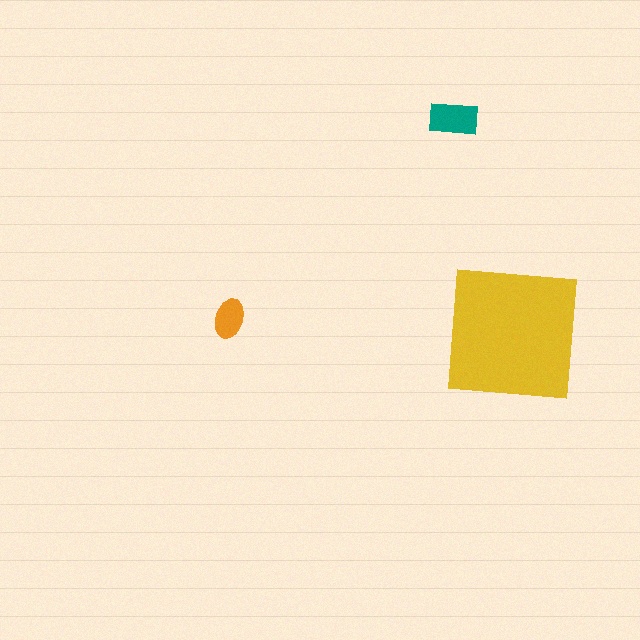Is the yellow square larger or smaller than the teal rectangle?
Larger.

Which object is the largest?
The yellow square.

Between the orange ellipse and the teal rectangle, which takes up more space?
The teal rectangle.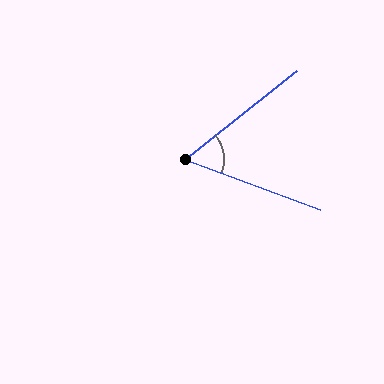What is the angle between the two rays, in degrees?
Approximately 59 degrees.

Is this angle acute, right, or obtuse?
It is acute.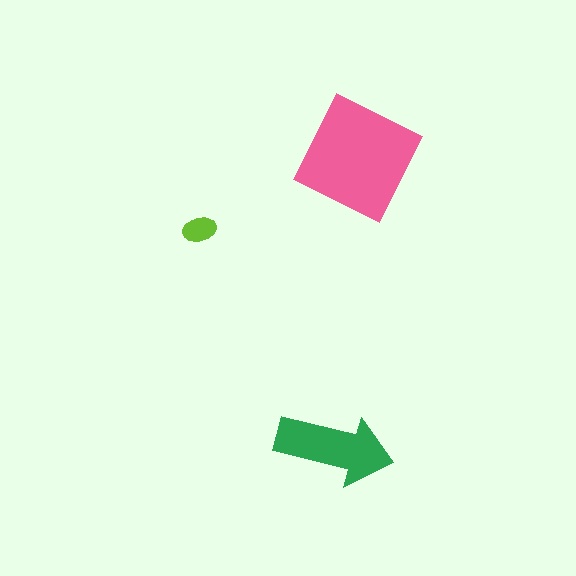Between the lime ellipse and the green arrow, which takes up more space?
The green arrow.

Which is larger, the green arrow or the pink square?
The pink square.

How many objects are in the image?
There are 3 objects in the image.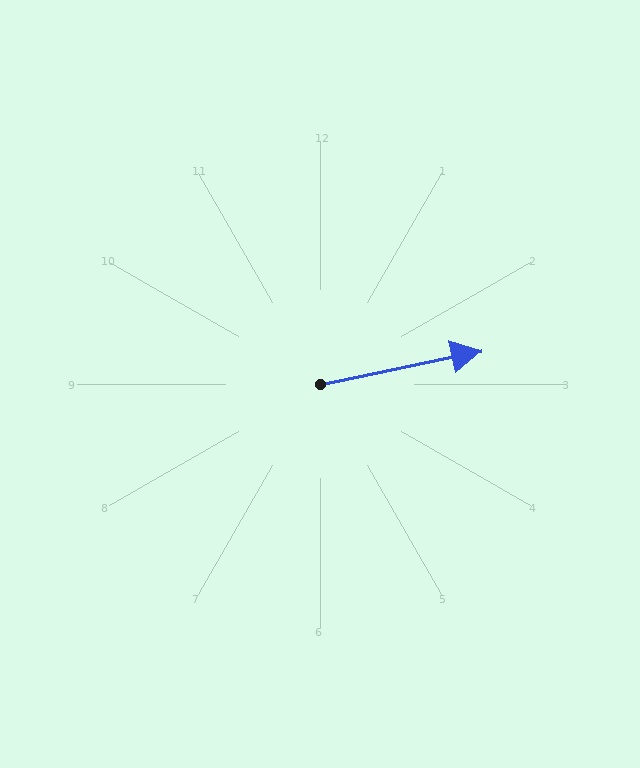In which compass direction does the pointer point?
East.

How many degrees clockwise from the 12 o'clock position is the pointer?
Approximately 78 degrees.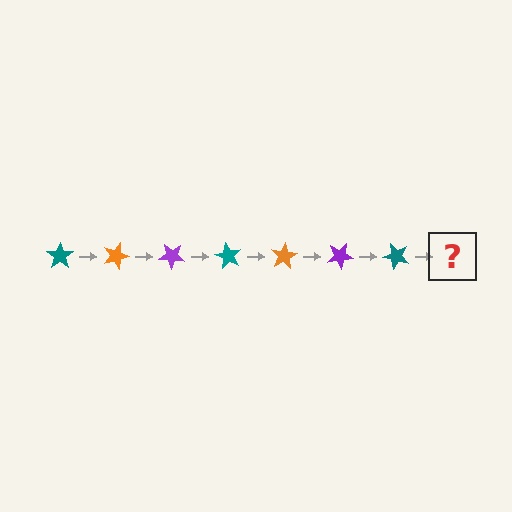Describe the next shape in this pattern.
It should be an orange star, rotated 140 degrees from the start.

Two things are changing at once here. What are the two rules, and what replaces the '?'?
The two rules are that it rotates 20 degrees each step and the color cycles through teal, orange, and purple. The '?' should be an orange star, rotated 140 degrees from the start.